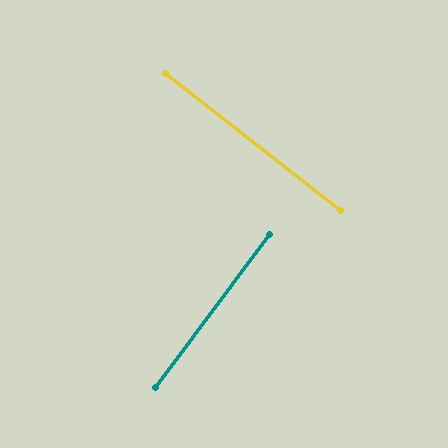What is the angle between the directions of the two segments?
Approximately 89 degrees.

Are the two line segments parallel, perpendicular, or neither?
Perpendicular — they meet at approximately 89°.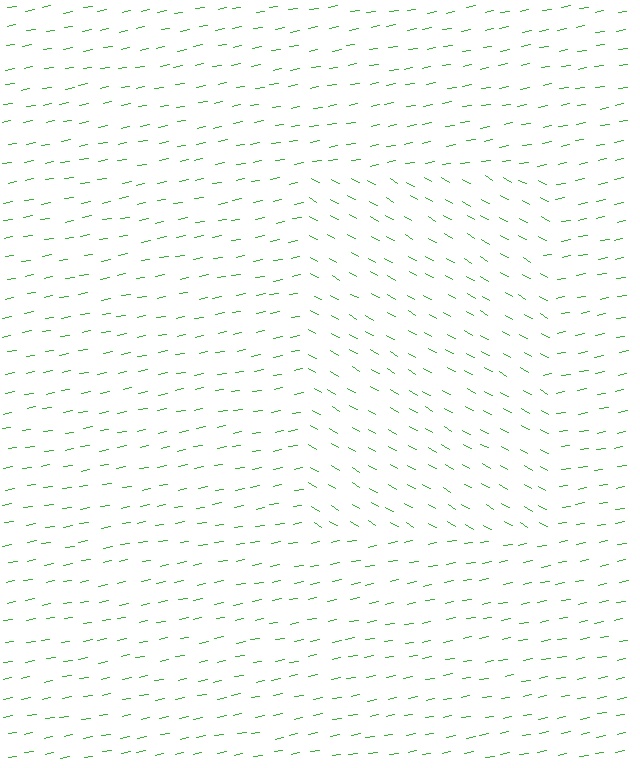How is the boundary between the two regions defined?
The boundary is defined purely by a change in line orientation (approximately 39 degrees difference). All lines are the same color and thickness.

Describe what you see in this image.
The image is filled with small green line segments. A rectangle region in the image has lines oriented differently from the surrounding lines, creating a visible texture boundary.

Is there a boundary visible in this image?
Yes, there is a texture boundary formed by a change in line orientation.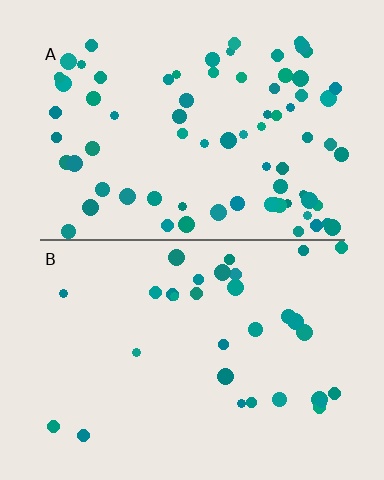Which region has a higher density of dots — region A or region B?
A (the top).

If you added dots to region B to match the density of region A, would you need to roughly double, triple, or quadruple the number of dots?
Approximately double.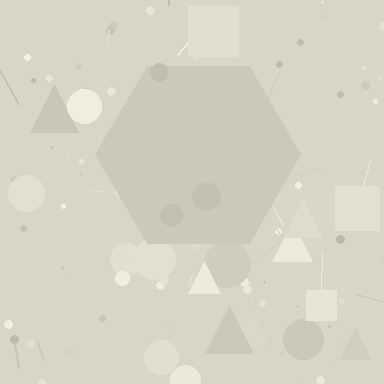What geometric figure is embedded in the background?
A hexagon is embedded in the background.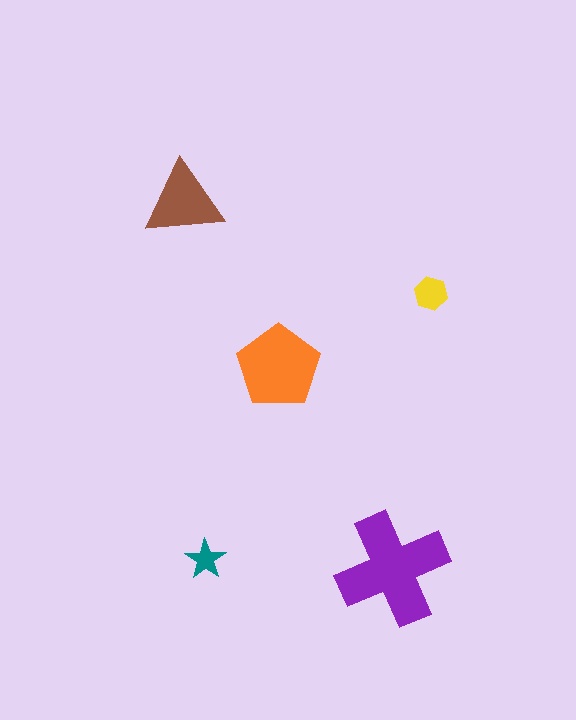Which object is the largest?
The purple cross.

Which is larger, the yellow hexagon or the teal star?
The yellow hexagon.